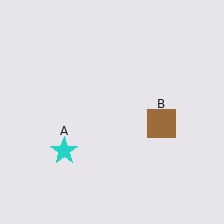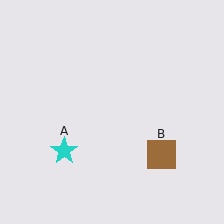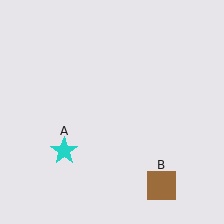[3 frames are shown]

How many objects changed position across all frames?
1 object changed position: brown square (object B).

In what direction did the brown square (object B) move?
The brown square (object B) moved down.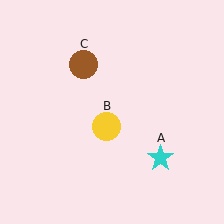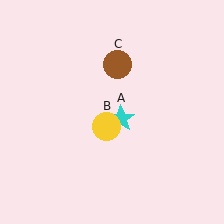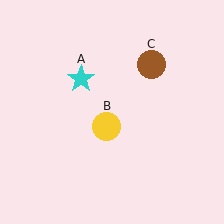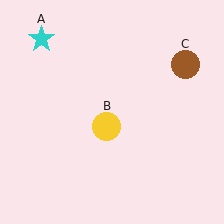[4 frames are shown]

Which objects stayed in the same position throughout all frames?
Yellow circle (object B) remained stationary.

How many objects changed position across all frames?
2 objects changed position: cyan star (object A), brown circle (object C).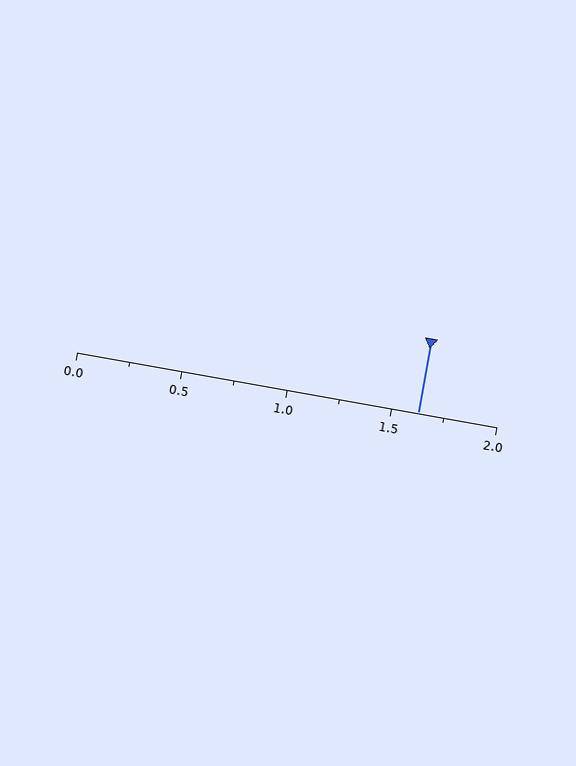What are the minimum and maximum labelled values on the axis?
The axis runs from 0.0 to 2.0.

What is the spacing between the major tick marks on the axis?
The major ticks are spaced 0.5 apart.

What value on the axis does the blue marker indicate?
The marker indicates approximately 1.62.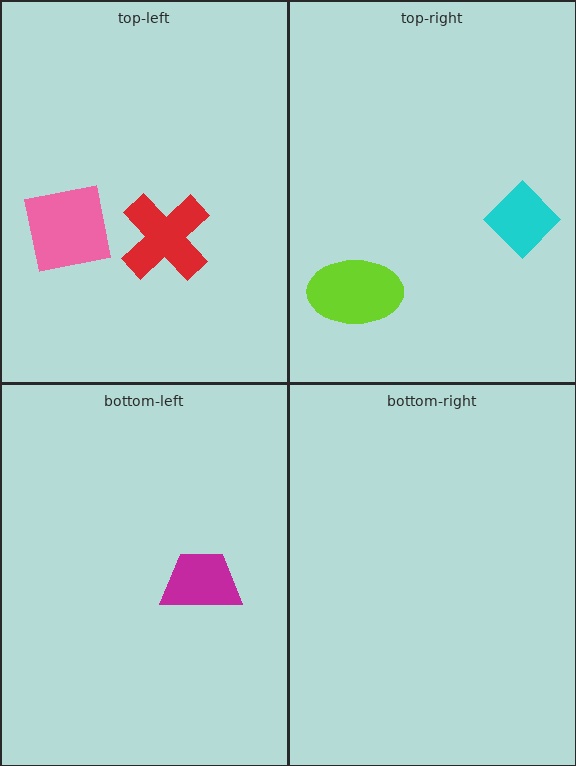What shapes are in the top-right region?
The cyan diamond, the lime ellipse.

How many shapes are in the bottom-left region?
1.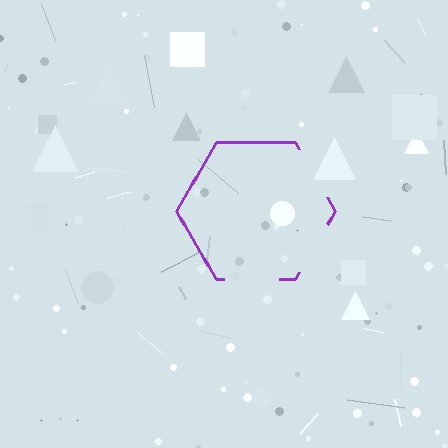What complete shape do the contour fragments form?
The contour fragments form a hexagon.